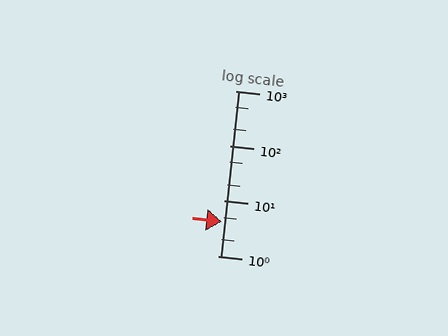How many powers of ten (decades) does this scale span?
The scale spans 3 decades, from 1 to 1000.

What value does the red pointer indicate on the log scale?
The pointer indicates approximately 4.2.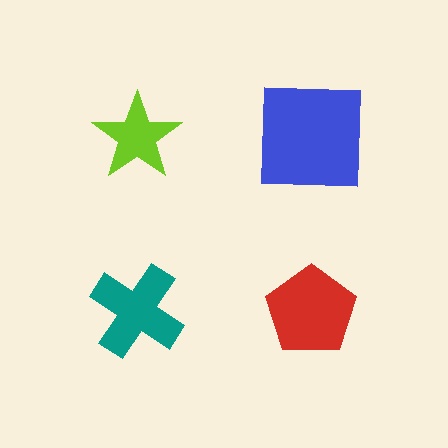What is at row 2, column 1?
A teal cross.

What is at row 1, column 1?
A lime star.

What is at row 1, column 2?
A blue square.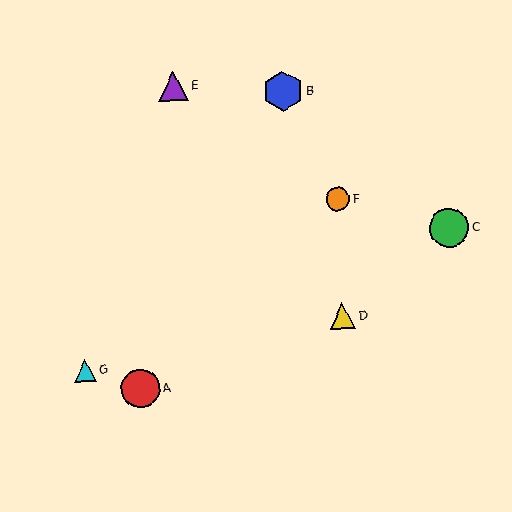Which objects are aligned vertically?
Objects D, F are aligned vertically.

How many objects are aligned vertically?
2 objects (D, F) are aligned vertically.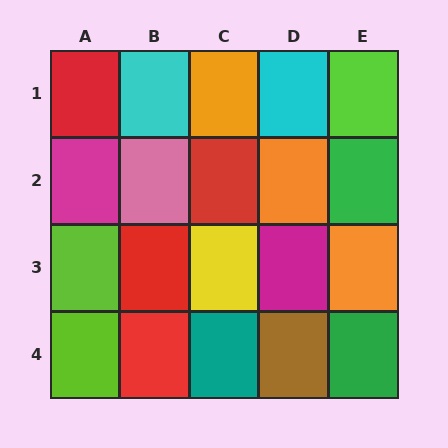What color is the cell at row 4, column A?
Lime.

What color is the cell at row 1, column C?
Orange.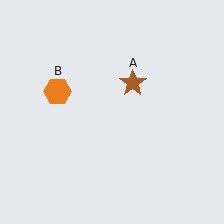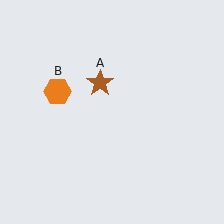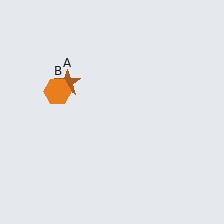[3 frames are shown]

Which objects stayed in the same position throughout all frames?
Orange hexagon (object B) remained stationary.